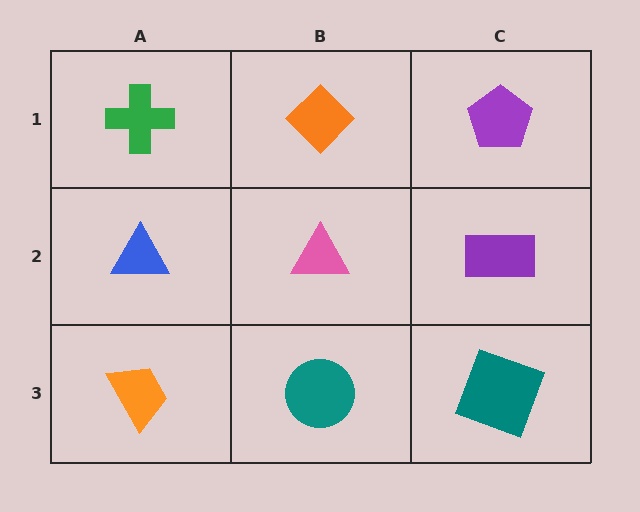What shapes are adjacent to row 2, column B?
An orange diamond (row 1, column B), a teal circle (row 3, column B), a blue triangle (row 2, column A), a purple rectangle (row 2, column C).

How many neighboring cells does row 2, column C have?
3.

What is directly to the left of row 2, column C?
A pink triangle.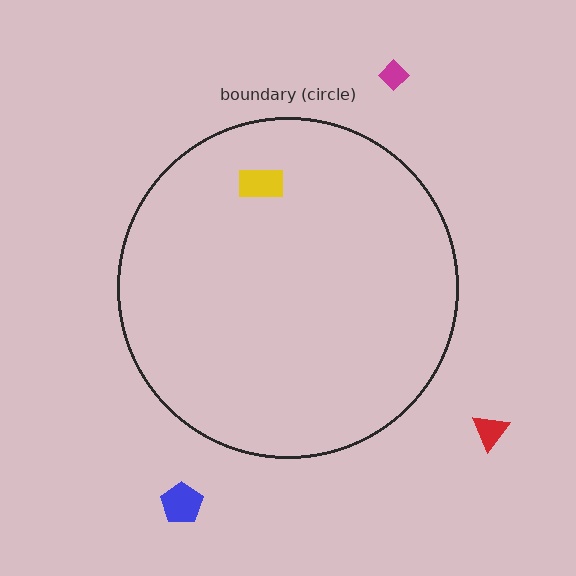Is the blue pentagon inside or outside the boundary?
Outside.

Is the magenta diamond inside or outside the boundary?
Outside.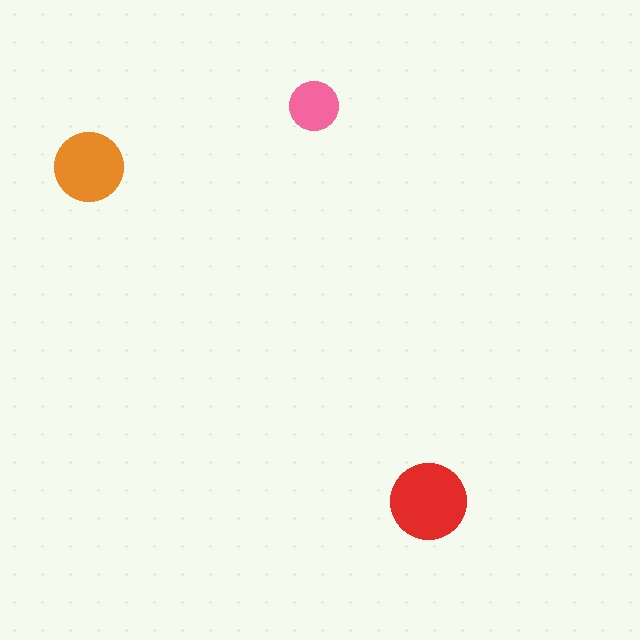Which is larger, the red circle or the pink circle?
The red one.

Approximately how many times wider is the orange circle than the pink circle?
About 1.5 times wider.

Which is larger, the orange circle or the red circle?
The red one.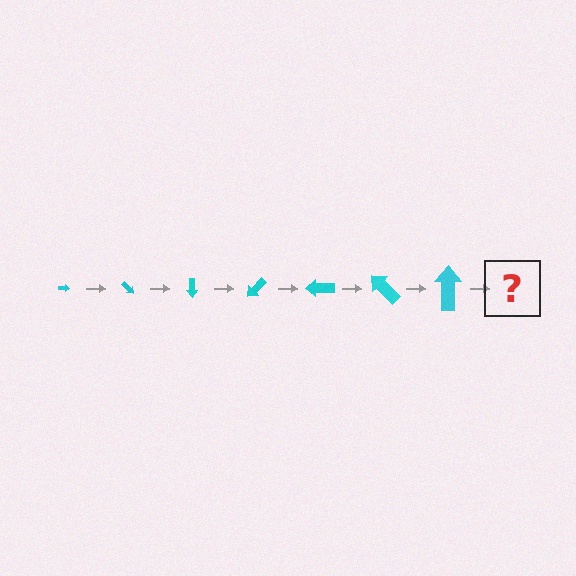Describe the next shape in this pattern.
It should be an arrow, larger than the previous one and rotated 315 degrees from the start.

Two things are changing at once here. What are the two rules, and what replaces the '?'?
The two rules are that the arrow grows larger each step and it rotates 45 degrees each step. The '?' should be an arrow, larger than the previous one and rotated 315 degrees from the start.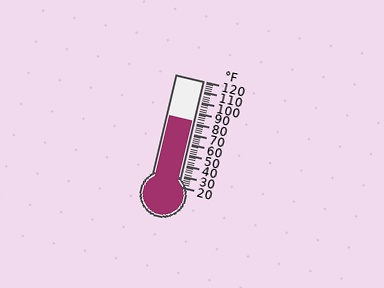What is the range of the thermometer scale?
The thermometer scale ranges from 20°F to 120°F.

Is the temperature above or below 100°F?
The temperature is below 100°F.